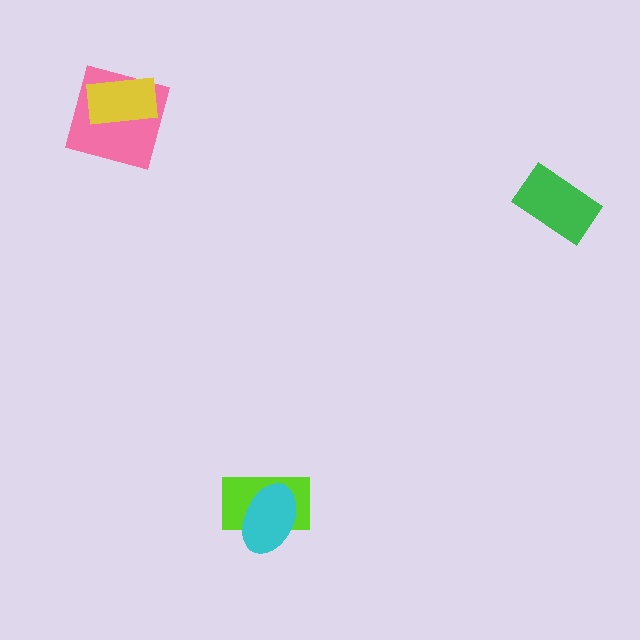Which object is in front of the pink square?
The yellow rectangle is in front of the pink square.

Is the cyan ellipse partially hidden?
No, no other shape covers it.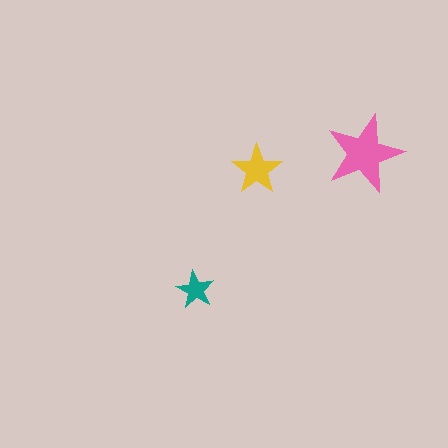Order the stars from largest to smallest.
the pink one, the yellow one, the teal one.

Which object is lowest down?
The teal star is bottommost.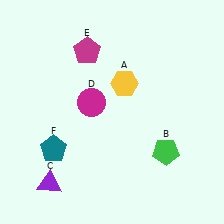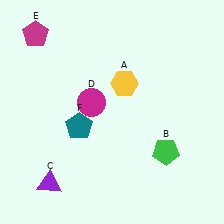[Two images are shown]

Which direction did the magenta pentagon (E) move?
The magenta pentagon (E) moved left.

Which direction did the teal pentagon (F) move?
The teal pentagon (F) moved right.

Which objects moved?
The objects that moved are: the magenta pentagon (E), the teal pentagon (F).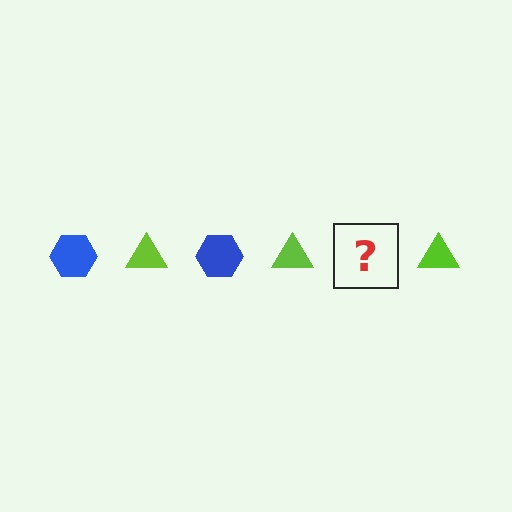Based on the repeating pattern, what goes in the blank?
The blank should be a blue hexagon.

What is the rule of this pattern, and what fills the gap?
The rule is that the pattern alternates between blue hexagon and lime triangle. The gap should be filled with a blue hexagon.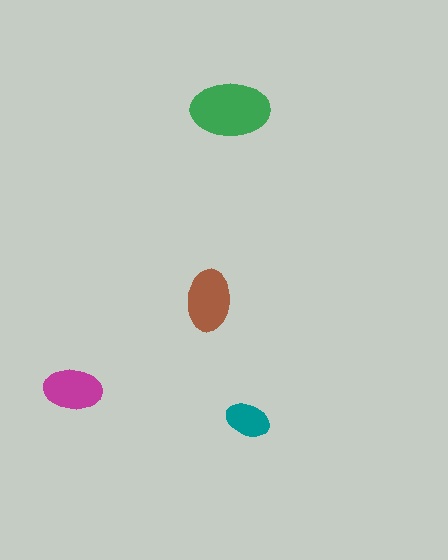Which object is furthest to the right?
The teal ellipse is rightmost.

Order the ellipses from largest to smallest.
the green one, the brown one, the magenta one, the teal one.